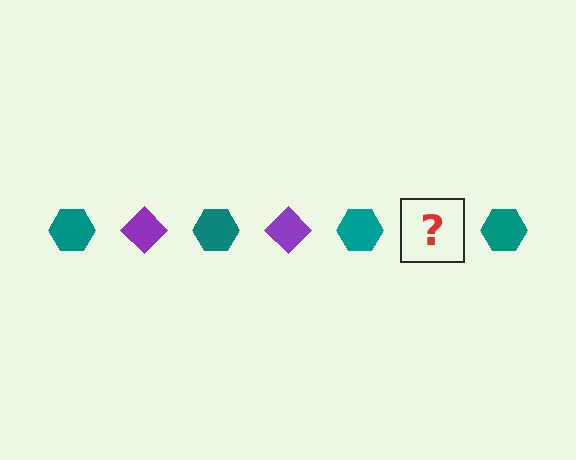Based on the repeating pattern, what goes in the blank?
The blank should be a purple diamond.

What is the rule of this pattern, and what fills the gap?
The rule is that the pattern alternates between teal hexagon and purple diamond. The gap should be filled with a purple diamond.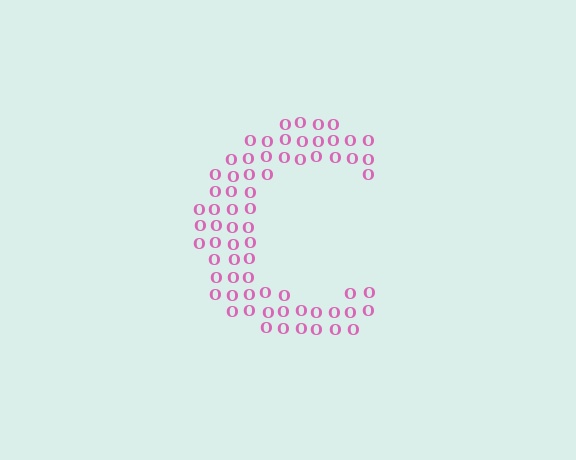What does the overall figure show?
The overall figure shows the letter C.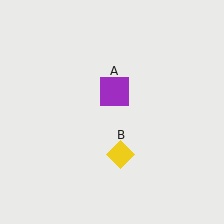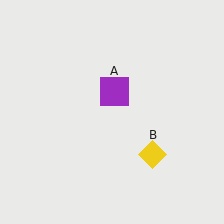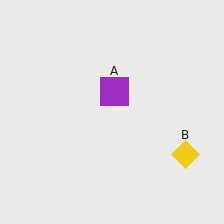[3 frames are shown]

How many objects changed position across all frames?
1 object changed position: yellow diamond (object B).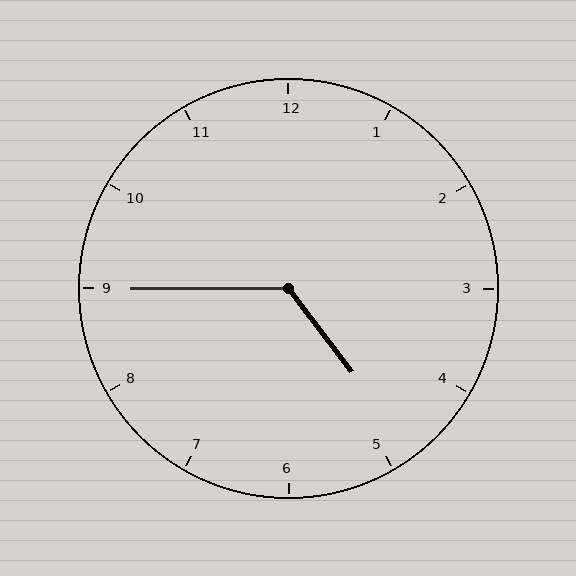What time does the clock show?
4:45.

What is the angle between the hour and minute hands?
Approximately 128 degrees.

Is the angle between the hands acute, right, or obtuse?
It is obtuse.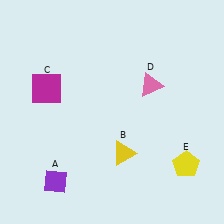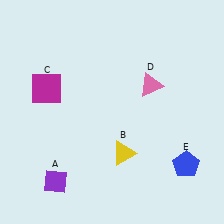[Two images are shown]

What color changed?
The pentagon (E) changed from yellow in Image 1 to blue in Image 2.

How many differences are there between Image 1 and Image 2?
There is 1 difference between the two images.